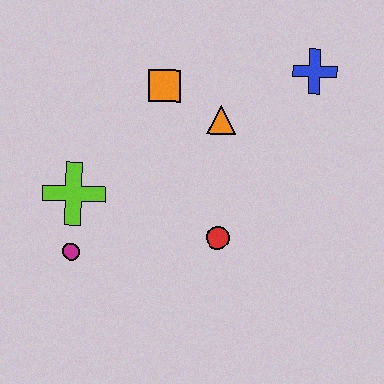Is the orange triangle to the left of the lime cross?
No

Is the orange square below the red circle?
No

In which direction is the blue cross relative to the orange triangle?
The blue cross is to the right of the orange triangle.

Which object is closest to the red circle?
The orange triangle is closest to the red circle.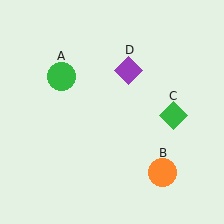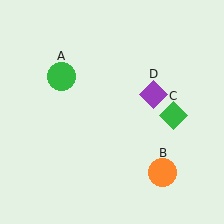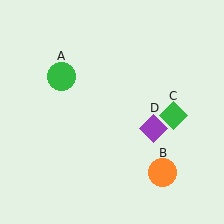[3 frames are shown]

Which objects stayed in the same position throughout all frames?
Green circle (object A) and orange circle (object B) and green diamond (object C) remained stationary.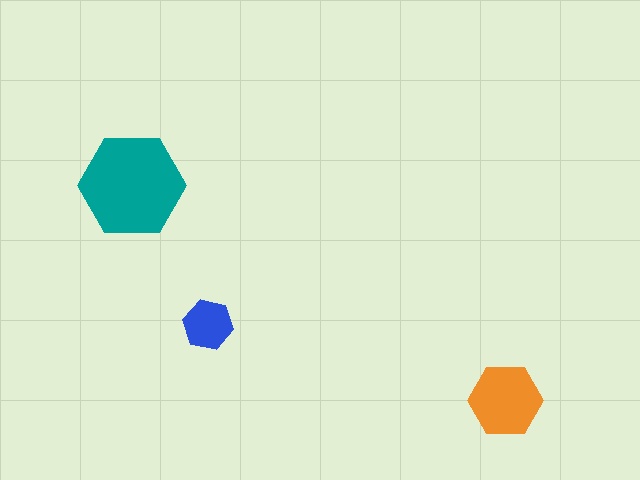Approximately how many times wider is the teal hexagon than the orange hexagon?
About 1.5 times wider.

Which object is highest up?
The teal hexagon is topmost.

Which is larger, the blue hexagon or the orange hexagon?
The orange one.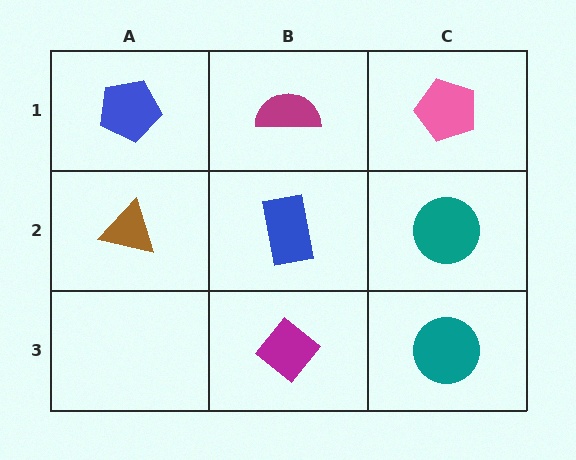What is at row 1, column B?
A magenta semicircle.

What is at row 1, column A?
A blue pentagon.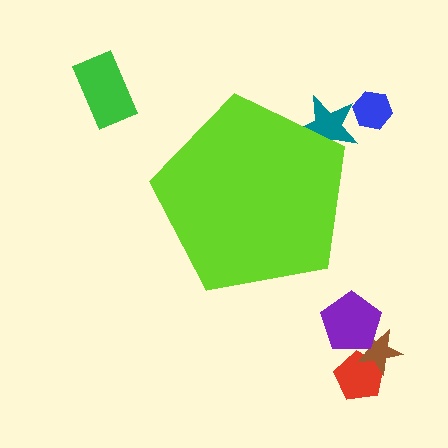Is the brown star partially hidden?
No, the brown star is fully visible.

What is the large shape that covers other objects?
A lime pentagon.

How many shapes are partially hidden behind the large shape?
1 shape is partially hidden.